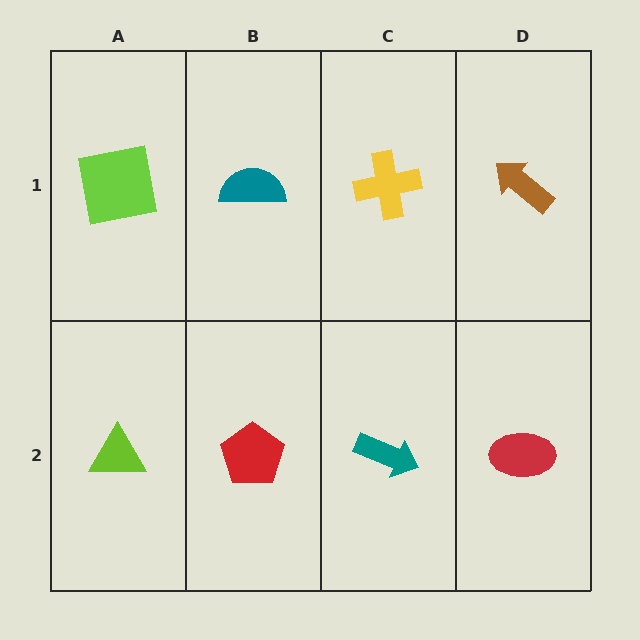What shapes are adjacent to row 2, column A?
A lime square (row 1, column A), a red pentagon (row 2, column B).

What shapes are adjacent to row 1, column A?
A lime triangle (row 2, column A), a teal semicircle (row 1, column B).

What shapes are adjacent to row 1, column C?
A teal arrow (row 2, column C), a teal semicircle (row 1, column B), a brown arrow (row 1, column D).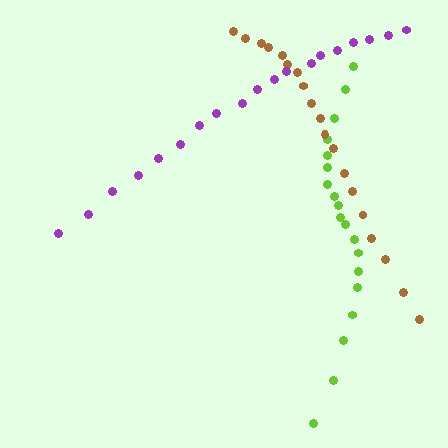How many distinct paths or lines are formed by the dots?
There are 3 distinct paths.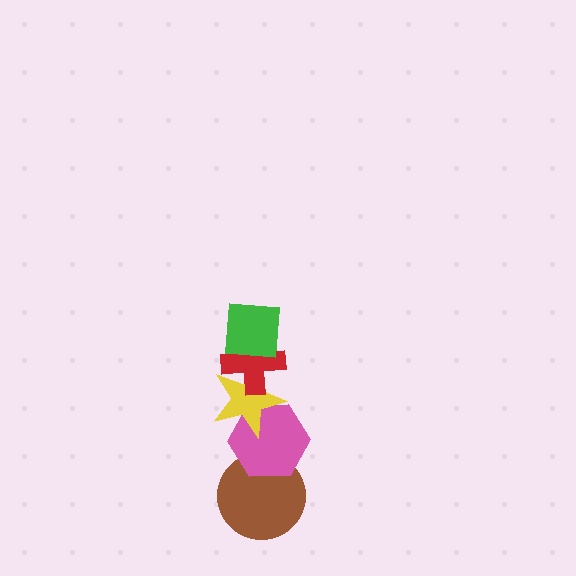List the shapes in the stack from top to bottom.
From top to bottom: the green square, the red cross, the yellow star, the pink hexagon, the brown circle.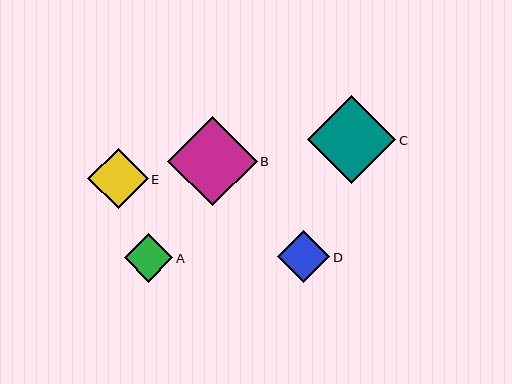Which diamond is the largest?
Diamond B is the largest with a size of approximately 89 pixels.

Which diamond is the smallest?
Diamond A is the smallest with a size of approximately 49 pixels.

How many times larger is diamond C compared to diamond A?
Diamond C is approximately 1.8 times the size of diamond A.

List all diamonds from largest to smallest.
From largest to smallest: B, C, E, D, A.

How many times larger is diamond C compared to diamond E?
Diamond C is approximately 1.5 times the size of diamond E.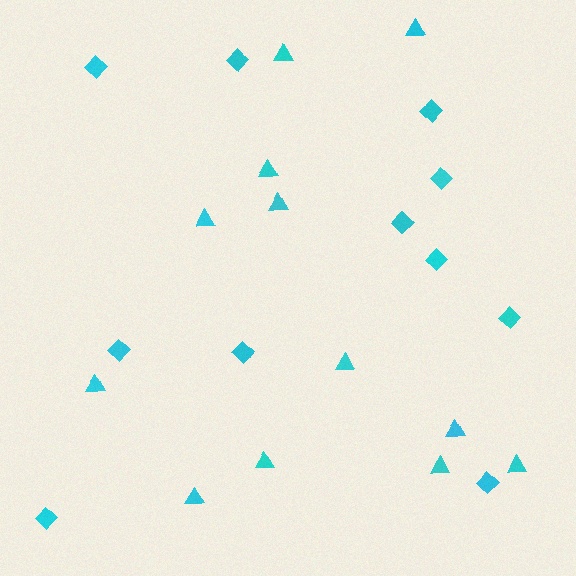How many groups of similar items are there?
There are 2 groups: one group of diamonds (11) and one group of triangles (12).